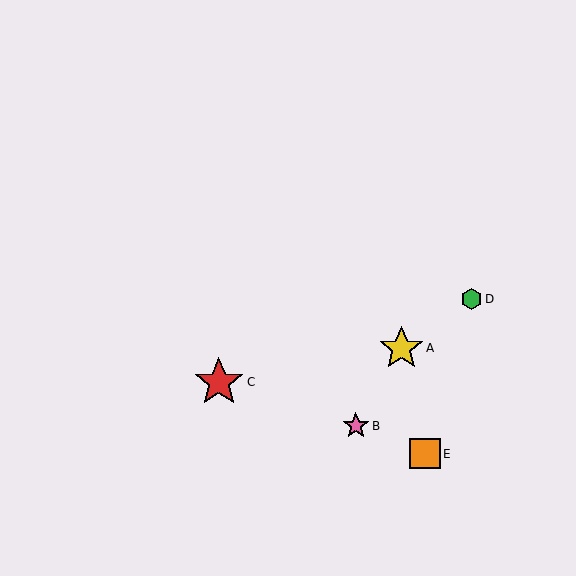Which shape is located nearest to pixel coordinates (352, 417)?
The pink star (labeled B) at (356, 426) is nearest to that location.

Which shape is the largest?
The red star (labeled C) is the largest.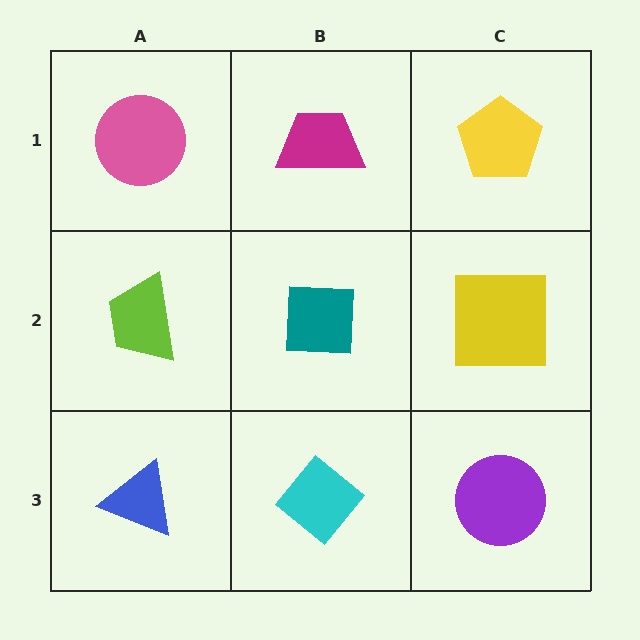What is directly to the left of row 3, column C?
A cyan diamond.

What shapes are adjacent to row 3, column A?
A lime trapezoid (row 2, column A), a cyan diamond (row 3, column B).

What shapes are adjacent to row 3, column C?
A yellow square (row 2, column C), a cyan diamond (row 3, column B).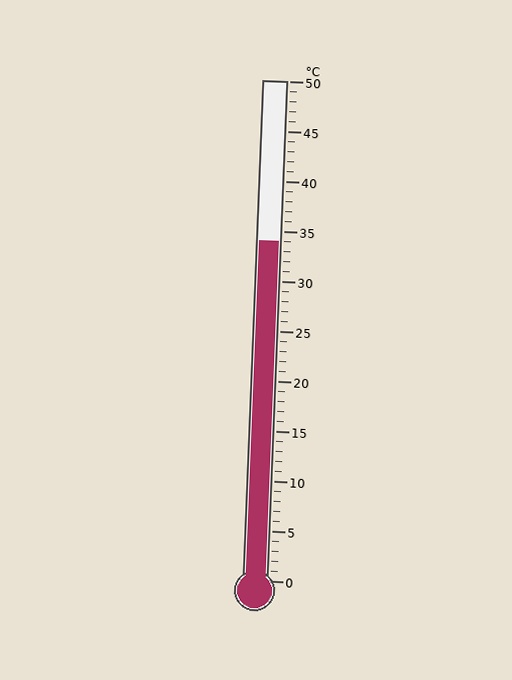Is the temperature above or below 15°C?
The temperature is above 15°C.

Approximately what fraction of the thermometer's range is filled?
The thermometer is filled to approximately 70% of its range.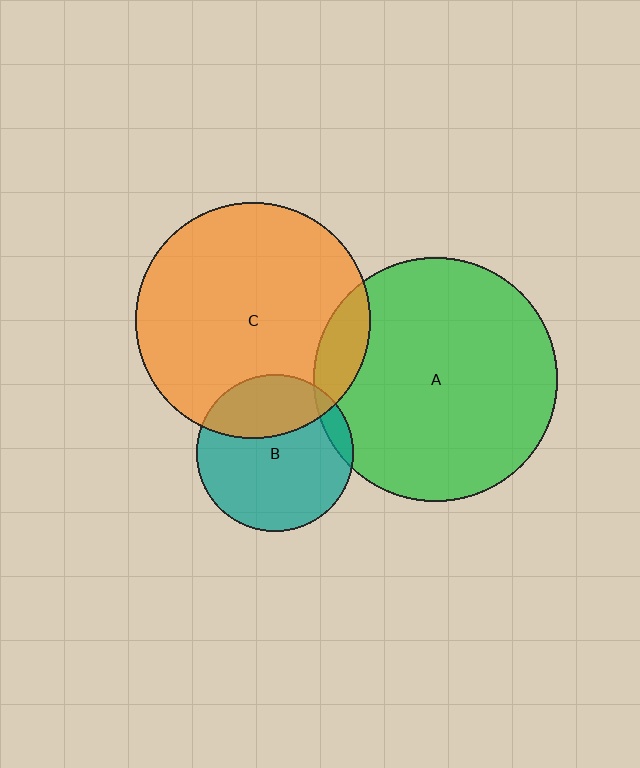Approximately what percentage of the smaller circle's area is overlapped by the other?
Approximately 5%.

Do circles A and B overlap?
Yes.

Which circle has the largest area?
Circle A (green).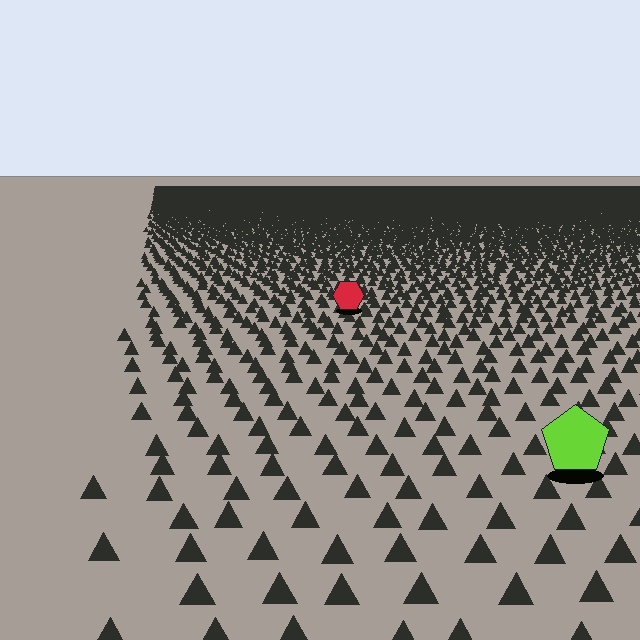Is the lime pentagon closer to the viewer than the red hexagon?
Yes. The lime pentagon is closer — you can tell from the texture gradient: the ground texture is coarser near it.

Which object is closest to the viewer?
The lime pentagon is closest. The texture marks near it are larger and more spread out.